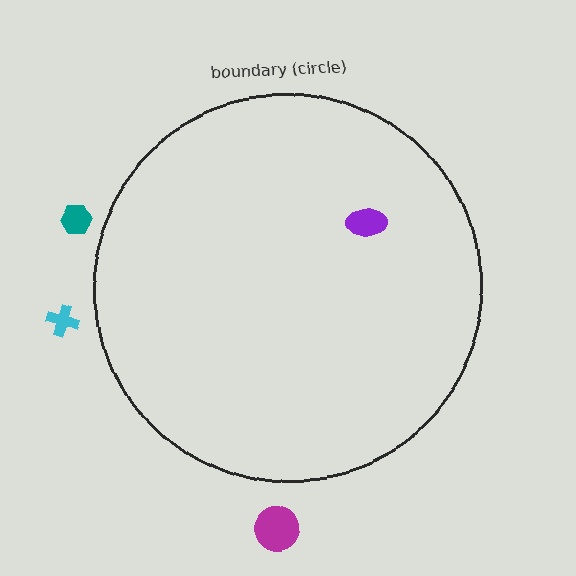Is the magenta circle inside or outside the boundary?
Outside.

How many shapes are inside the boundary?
1 inside, 3 outside.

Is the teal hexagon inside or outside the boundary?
Outside.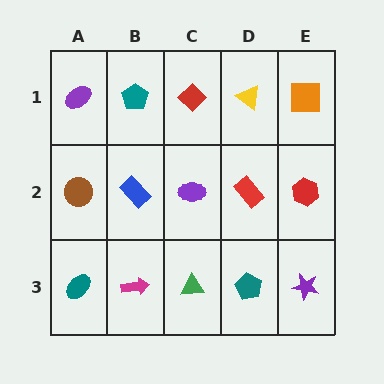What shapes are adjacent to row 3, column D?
A red rectangle (row 2, column D), a green triangle (row 3, column C), a purple star (row 3, column E).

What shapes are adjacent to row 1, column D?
A red rectangle (row 2, column D), a red diamond (row 1, column C), an orange square (row 1, column E).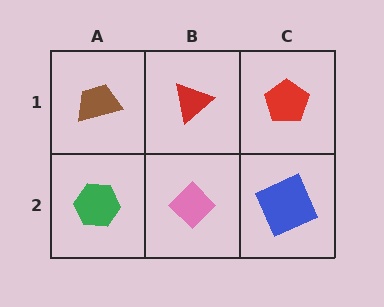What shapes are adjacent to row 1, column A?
A green hexagon (row 2, column A), a red triangle (row 1, column B).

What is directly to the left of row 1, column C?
A red triangle.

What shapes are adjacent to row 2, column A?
A brown trapezoid (row 1, column A), a pink diamond (row 2, column B).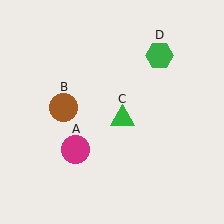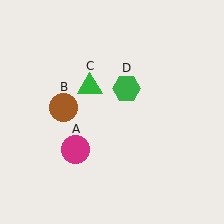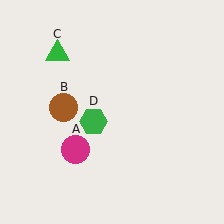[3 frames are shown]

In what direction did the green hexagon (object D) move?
The green hexagon (object D) moved down and to the left.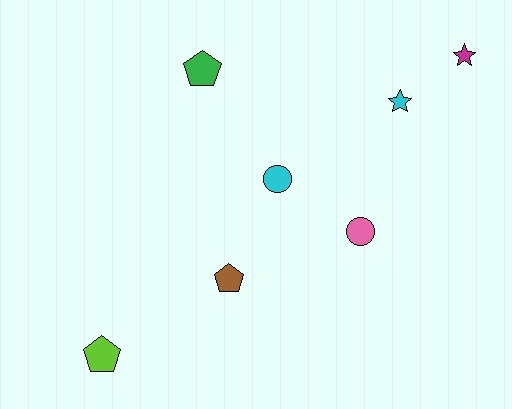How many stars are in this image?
There are 2 stars.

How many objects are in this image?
There are 7 objects.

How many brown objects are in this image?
There is 1 brown object.